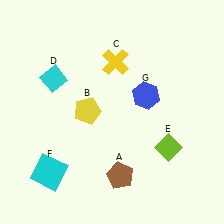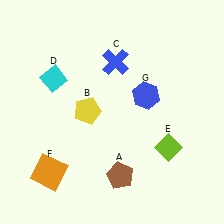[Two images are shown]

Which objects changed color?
C changed from yellow to blue. F changed from cyan to orange.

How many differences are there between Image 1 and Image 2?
There are 2 differences between the two images.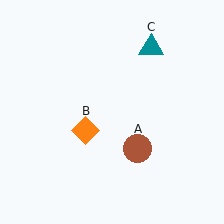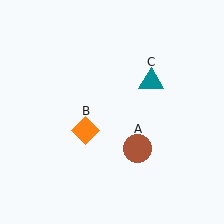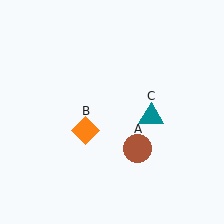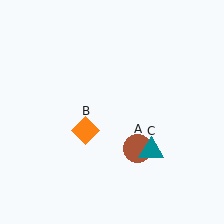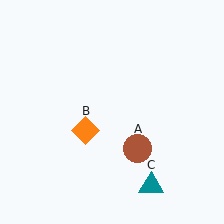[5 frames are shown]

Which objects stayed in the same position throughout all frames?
Brown circle (object A) and orange diamond (object B) remained stationary.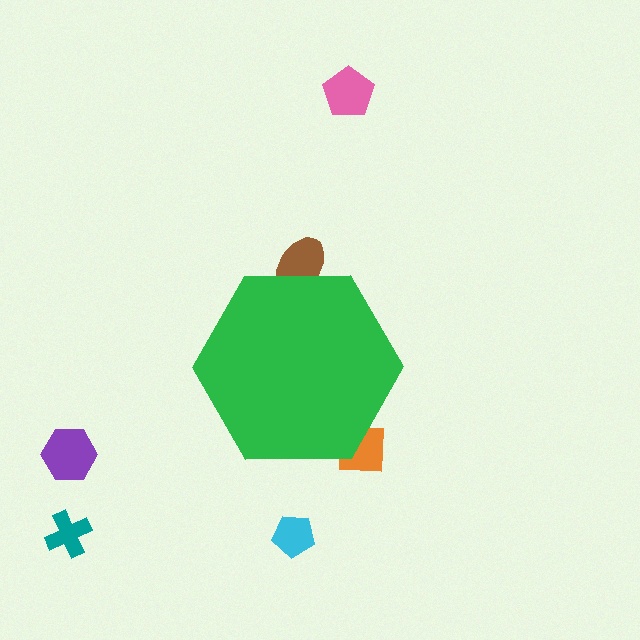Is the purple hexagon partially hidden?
No, the purple hexagon is fully visible.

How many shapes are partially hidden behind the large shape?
2 shapes are partially hidden.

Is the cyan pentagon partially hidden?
No, the cyan pentagon is fully visible.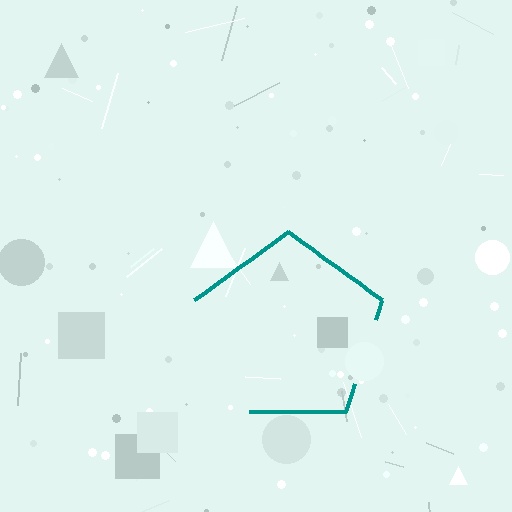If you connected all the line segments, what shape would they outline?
They would outline a pentagon.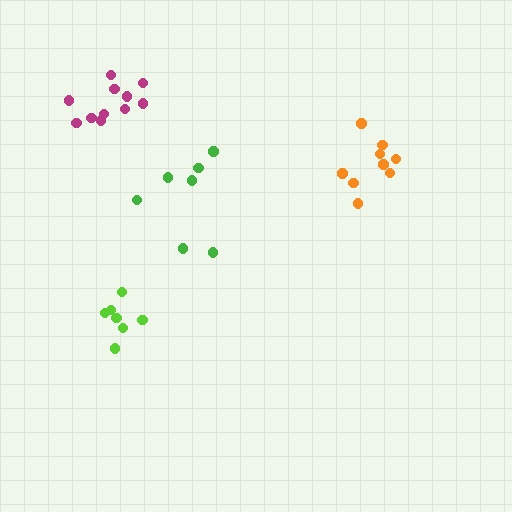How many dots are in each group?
Group 1: 11 dots, Group 2: 9 dots, Group 3: 7 dots, Group 4: 7 dots (34 total).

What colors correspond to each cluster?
The clusters are colored: magenta, orange, green, lime.